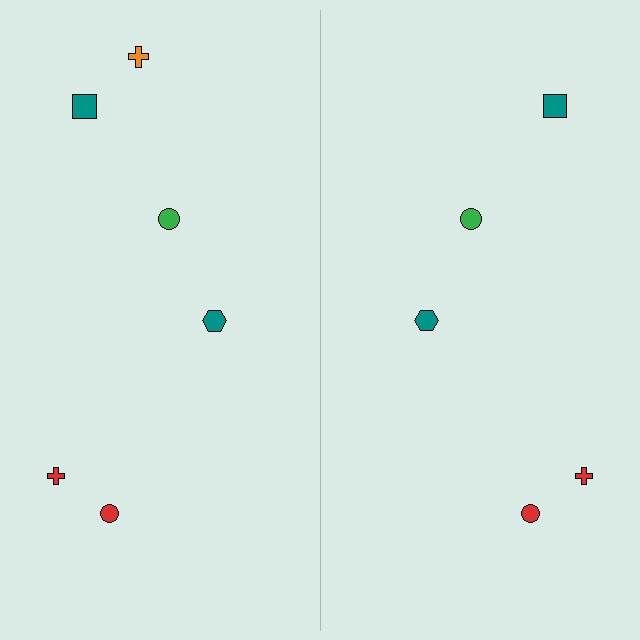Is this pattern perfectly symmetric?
No, the pattern is not perfectly symmetric. A orange cross is missing from the right side.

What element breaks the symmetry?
A orange cross is missing from the right side.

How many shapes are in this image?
There are 11 shapes in this image.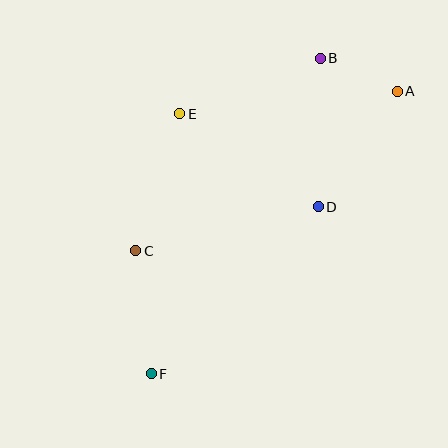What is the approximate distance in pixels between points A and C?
The distance between A and C is approximately 307 pixels.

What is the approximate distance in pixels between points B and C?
The distance between B and C is approximately 267 pixels.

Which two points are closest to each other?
Points A and B are closest to each other.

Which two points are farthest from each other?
Points A and F are farthest from each other.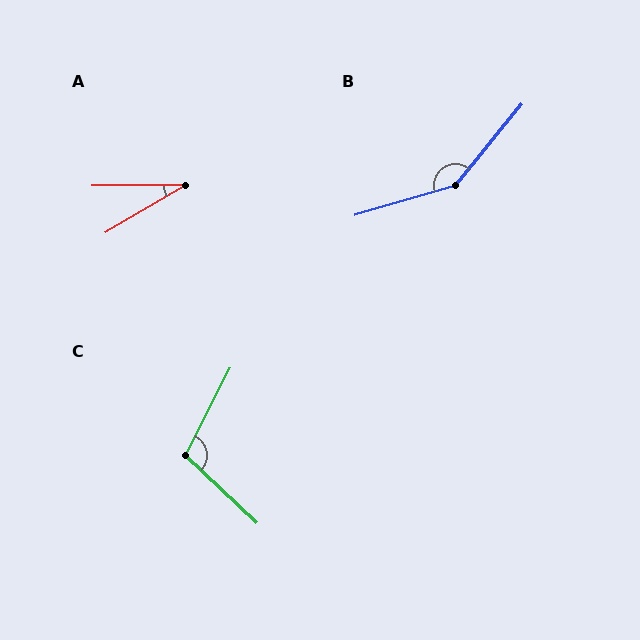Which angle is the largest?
B, at approximately 145 degrees.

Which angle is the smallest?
A, at approximately 30 degrees.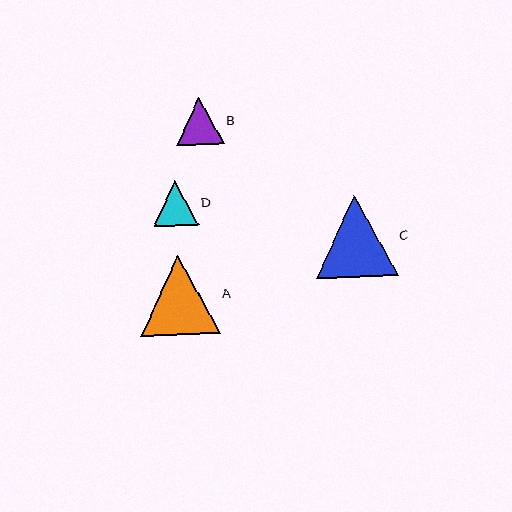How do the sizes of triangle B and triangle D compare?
Triangle B and triangle D are approximately the same size.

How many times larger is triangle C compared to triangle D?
Triangle C is approximately 1.8 times the size of triangle D.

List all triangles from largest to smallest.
From largest to smallest: C, A, B, D.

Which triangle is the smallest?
Triangle D is the smallest with a size of approximately 45 pixels.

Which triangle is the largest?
Triangle C is the largest with a size of approximately 82 pixels.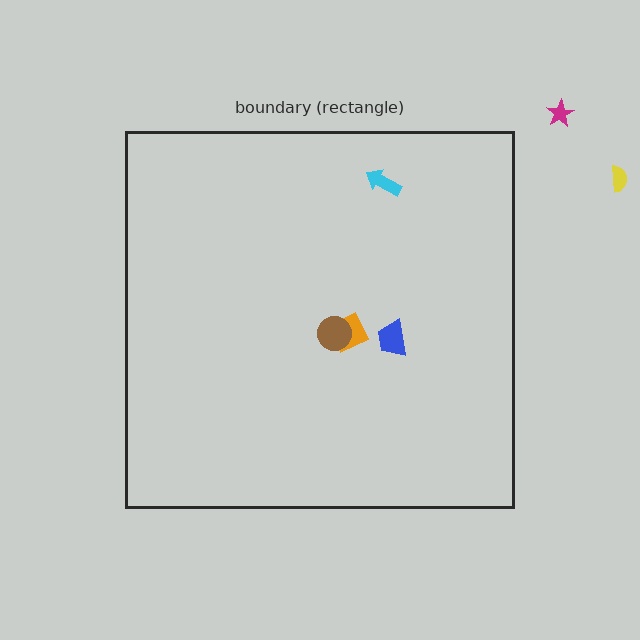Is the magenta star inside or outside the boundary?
Outside.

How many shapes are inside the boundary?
4 inside, 2 outside.